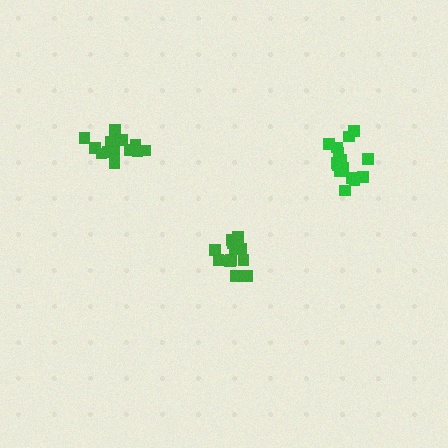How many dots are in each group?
Group 1: 17 dots, Group 2: 12 dots, Group 3: 14 dots (43 total).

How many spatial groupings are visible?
There are 3 spatial groupings.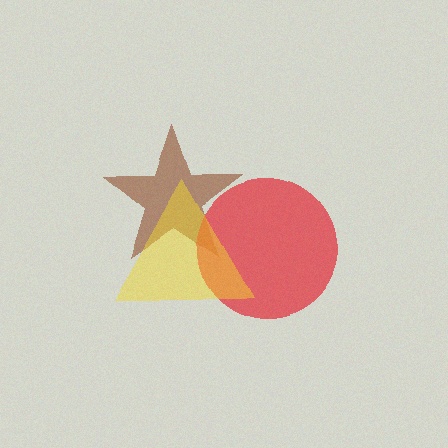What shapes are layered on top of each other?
The layered shapes are: a brown star, a red circle, a yellow triangle.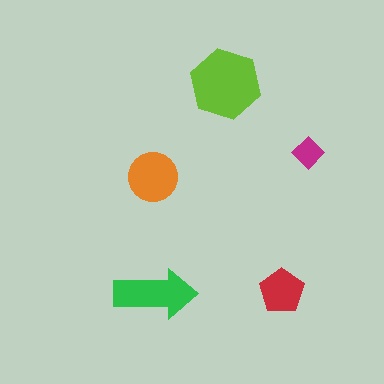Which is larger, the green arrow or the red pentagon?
The green arrow.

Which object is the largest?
The lime hexagon.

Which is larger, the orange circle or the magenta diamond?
The orange circle.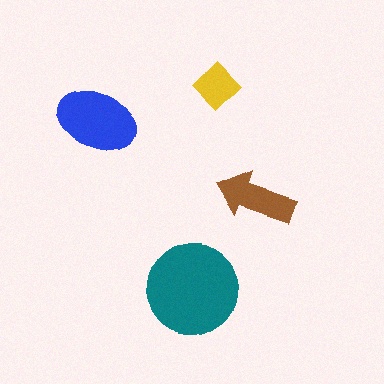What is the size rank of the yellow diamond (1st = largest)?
4th.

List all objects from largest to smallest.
The teal circle, the blue ellipse, the brown arrow, the yellow diamond.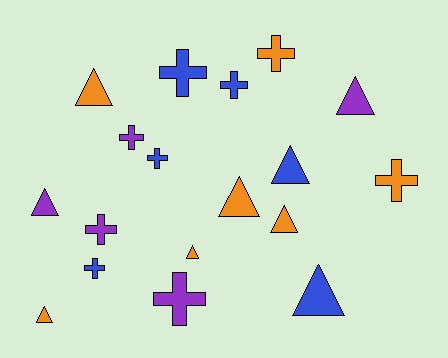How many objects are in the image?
There are 18 objects.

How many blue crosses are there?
There are 4 blue crosses.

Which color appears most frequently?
Orange, with 7 objects.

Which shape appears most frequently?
Triangle, with 9 objects.